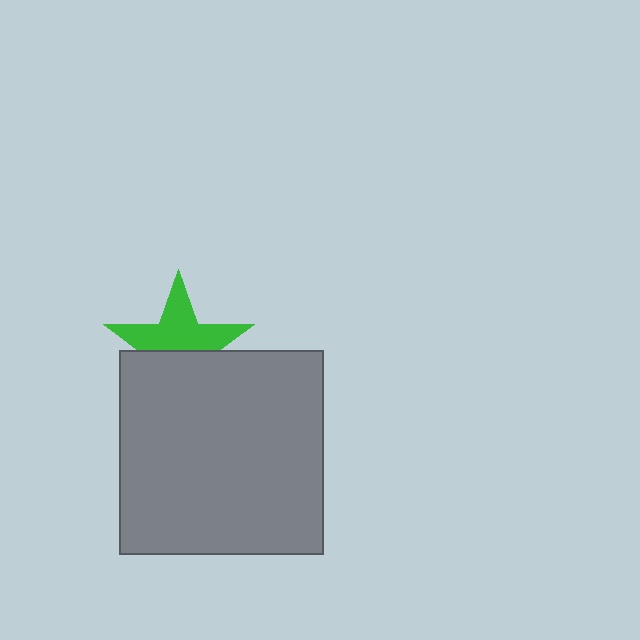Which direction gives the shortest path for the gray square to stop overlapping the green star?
Moving down gives the shortest separation.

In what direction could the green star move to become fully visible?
The green star could move up. That would shift it out from behind the gray square entirely.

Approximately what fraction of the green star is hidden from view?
Roughly 45% of the green star is hidden behind the gray square.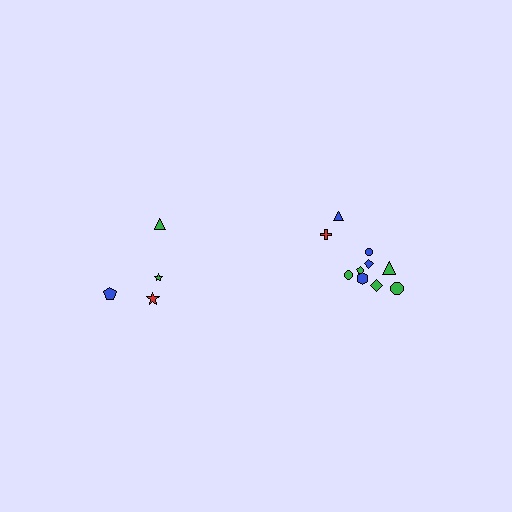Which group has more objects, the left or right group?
The right group.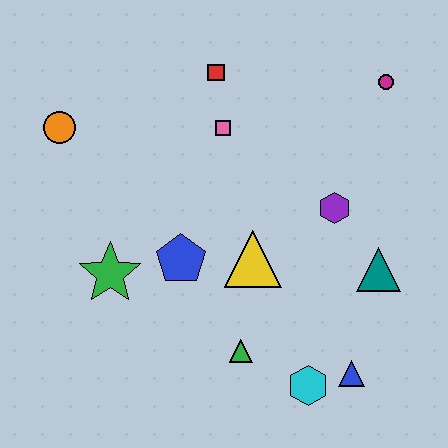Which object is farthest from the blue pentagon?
The magenta circle is farthest from the blue pentagon.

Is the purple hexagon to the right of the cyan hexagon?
Yes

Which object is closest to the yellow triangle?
The blue pentagon is closest to the yellow triangle.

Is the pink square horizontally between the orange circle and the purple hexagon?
Yes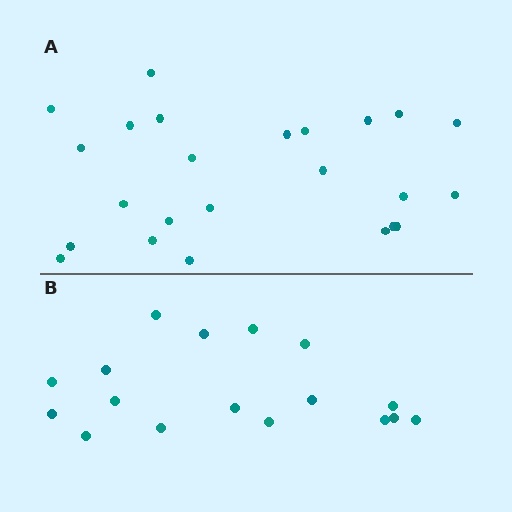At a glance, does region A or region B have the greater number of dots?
Region A (the top region) has more dots.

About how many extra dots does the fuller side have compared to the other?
Region A has roughly 8 or so more dots than region B.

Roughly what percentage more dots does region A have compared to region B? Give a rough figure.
About 40% more.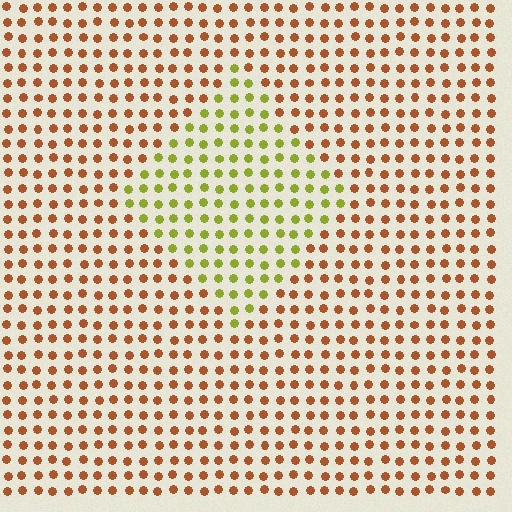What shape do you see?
I see a diamond.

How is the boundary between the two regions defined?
The boundary is defined purely by a slight shift in hue (about 54 degrees). Spacing, size, and orientation are identical on both sides.